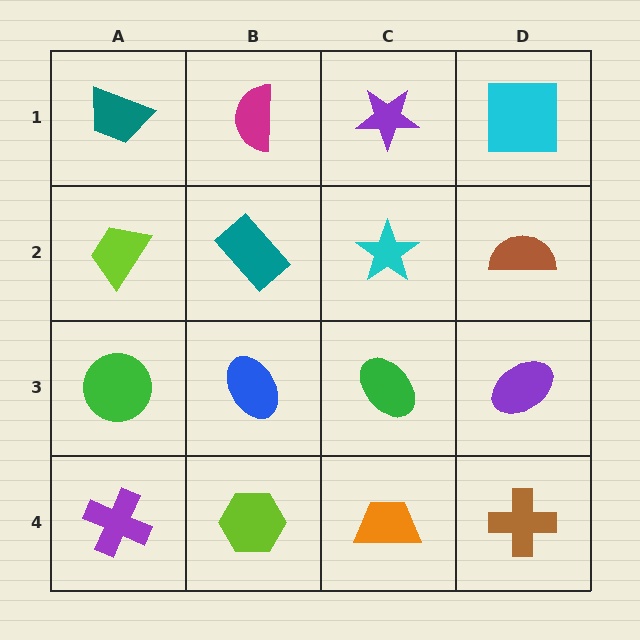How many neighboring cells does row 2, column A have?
3.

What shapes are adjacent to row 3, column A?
A lime trapezoid (row 2, column A), a purple cross (row 4, column A), a blue ellipse (row 3, column B).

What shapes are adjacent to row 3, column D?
A brown semicircle (row 2, column D), a brown cross (row 4, column D), a green ellipse (row 3, column C).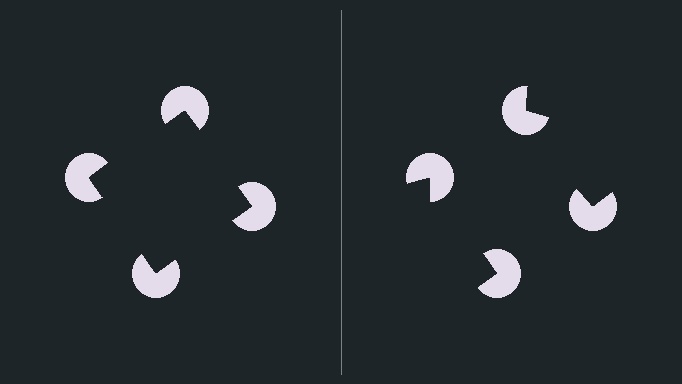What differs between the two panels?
The pac-man discs are positioned identically on both sides; only the wedge orientations differ. On the left they align to a square; on the right they are misaligned.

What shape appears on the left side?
An illusory square.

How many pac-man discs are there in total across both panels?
8 — 4 on each side.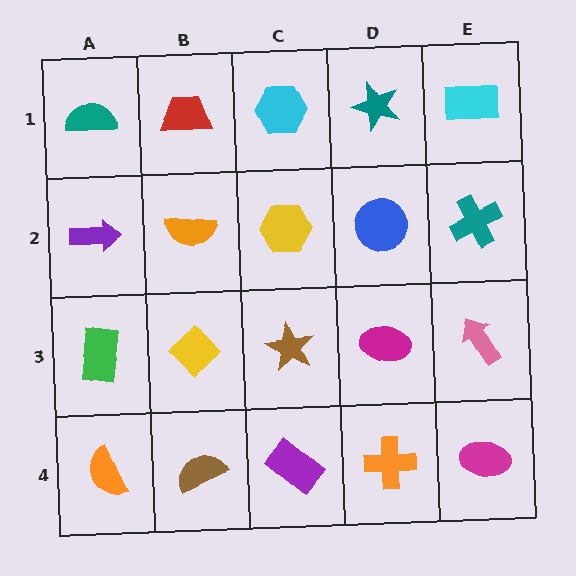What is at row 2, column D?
A blue circle.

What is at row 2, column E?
A teal cross.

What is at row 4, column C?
A purple rectangle.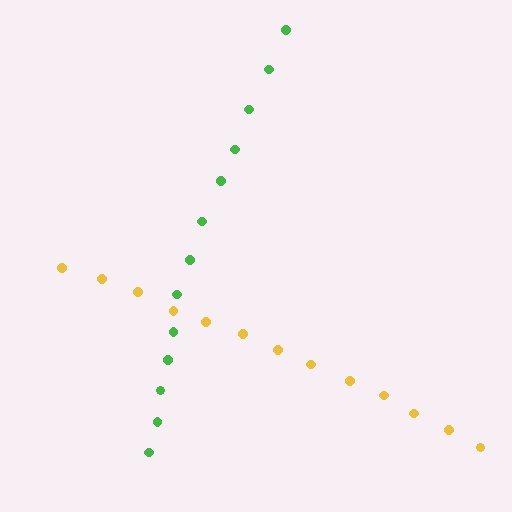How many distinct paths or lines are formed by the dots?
There are 2 distinct paths.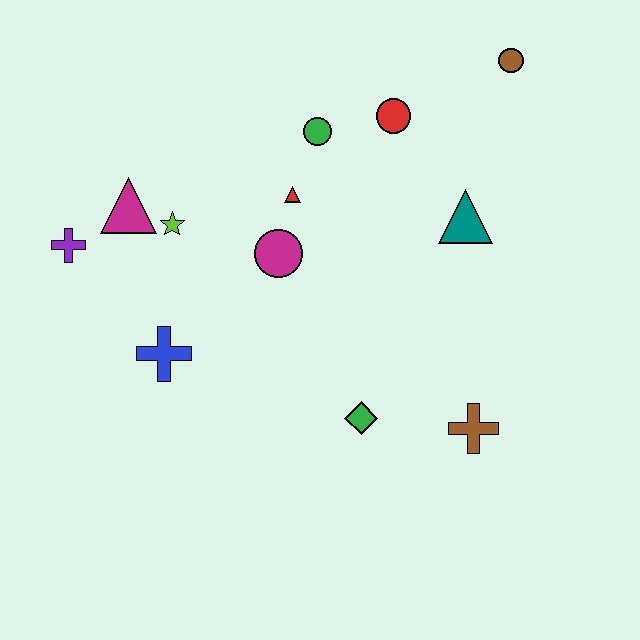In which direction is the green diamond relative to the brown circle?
The green diamond is below the brown circle.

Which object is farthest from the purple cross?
The brown circle is farthest from the purple cross.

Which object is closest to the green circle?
The red triangle is closest to the green circle.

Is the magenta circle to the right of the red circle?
No